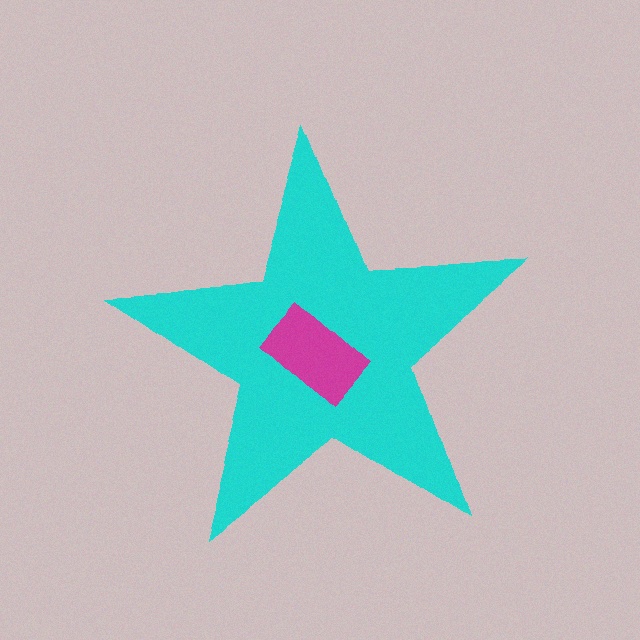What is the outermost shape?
The cyan star.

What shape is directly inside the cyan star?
The magenta rectangle.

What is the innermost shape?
The magenta rectangle.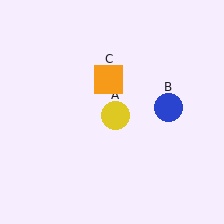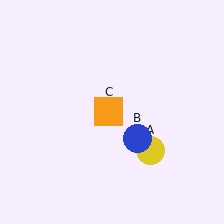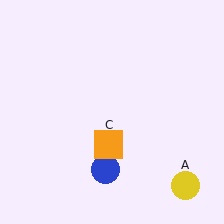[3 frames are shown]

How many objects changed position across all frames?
3 objects changed position: yellow circle (object A), blue circle (object B), orange square (object C).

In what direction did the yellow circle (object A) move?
The yellow circle (object A) moved down and to the right.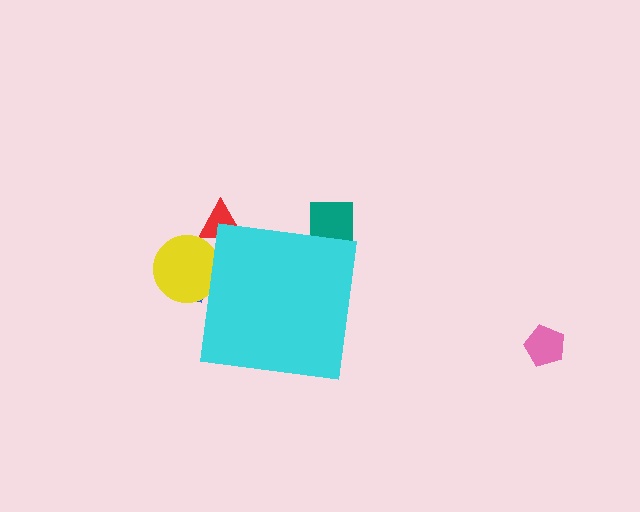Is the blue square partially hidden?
Yes, the blue square is partially hidden behind the cyan square.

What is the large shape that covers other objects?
A cyan square.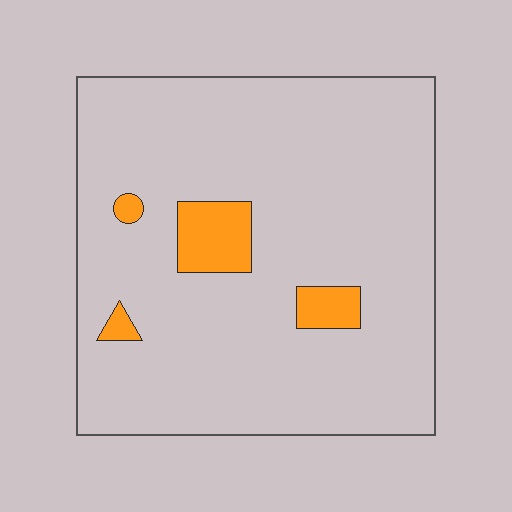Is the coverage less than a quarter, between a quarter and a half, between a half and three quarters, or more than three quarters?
Less than a quarter.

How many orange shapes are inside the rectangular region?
4.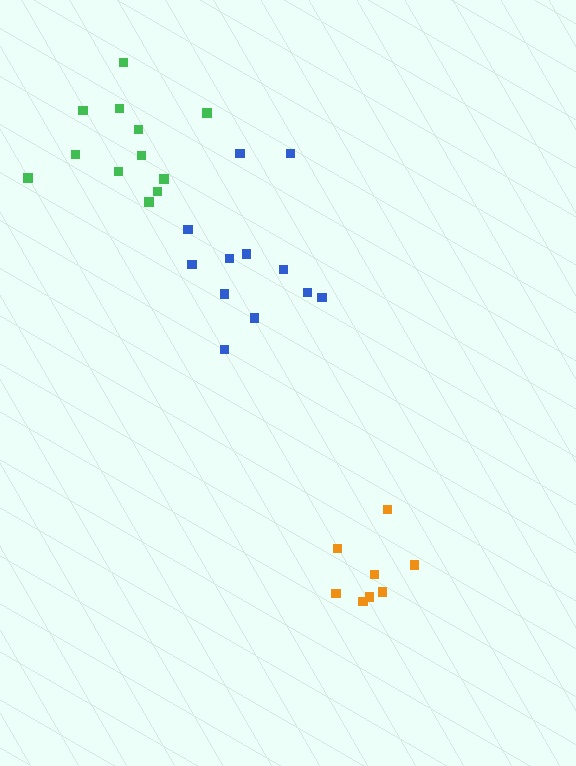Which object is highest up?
The green cluster is topmost.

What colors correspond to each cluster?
The clusters are colored: green, orange, blue.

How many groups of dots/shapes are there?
There are 3 groups.